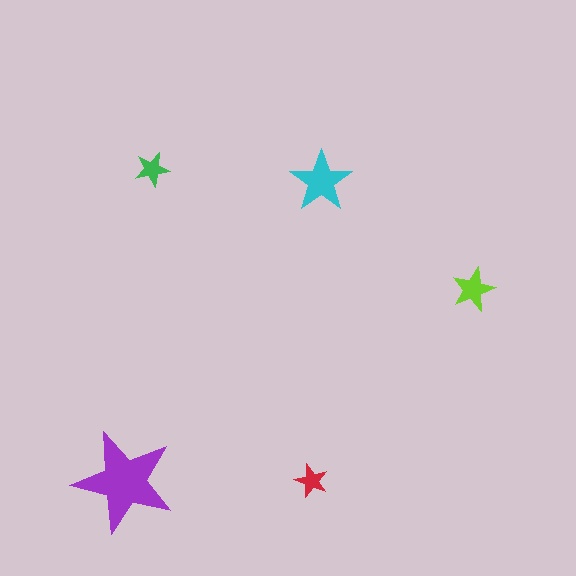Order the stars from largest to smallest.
the purple one, the cyan one, the lime one, the green one, the red one.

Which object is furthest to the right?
The lime star is rightmost.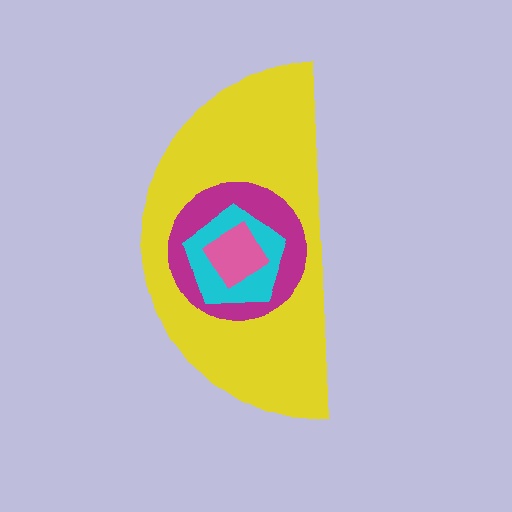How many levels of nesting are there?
4.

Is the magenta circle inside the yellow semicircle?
Yes.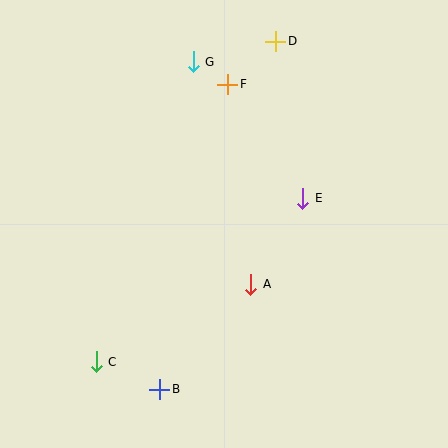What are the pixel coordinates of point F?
Point F is at (228, 84).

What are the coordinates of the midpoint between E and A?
The midpoint between E and A is at (277, 241).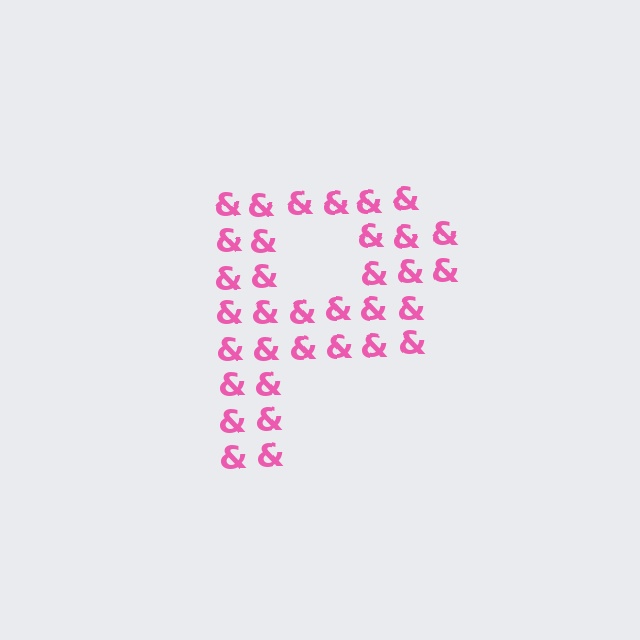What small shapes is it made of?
It is made of small ampersands.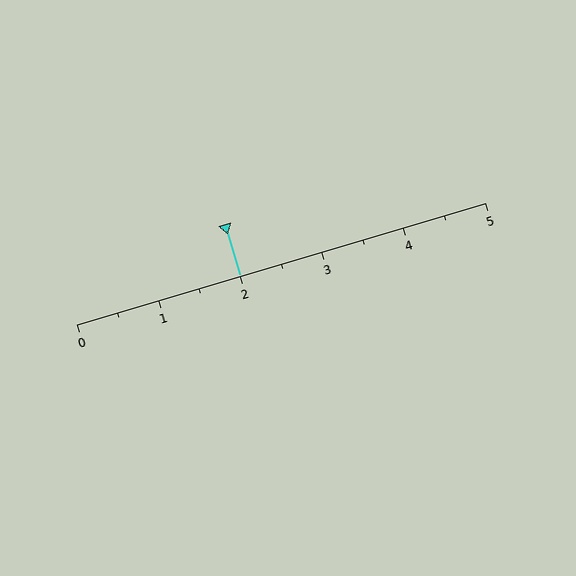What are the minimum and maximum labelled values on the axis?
The axis runs from 0 to 5.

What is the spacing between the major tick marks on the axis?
The major ticks are spaced 1 apart.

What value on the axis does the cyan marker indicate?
The marker indicates approximately 2.